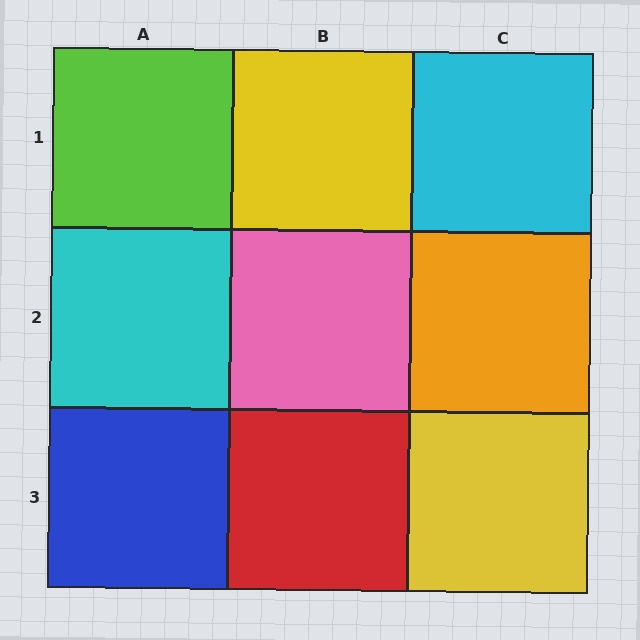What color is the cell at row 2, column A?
Cyan.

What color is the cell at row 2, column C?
Orange.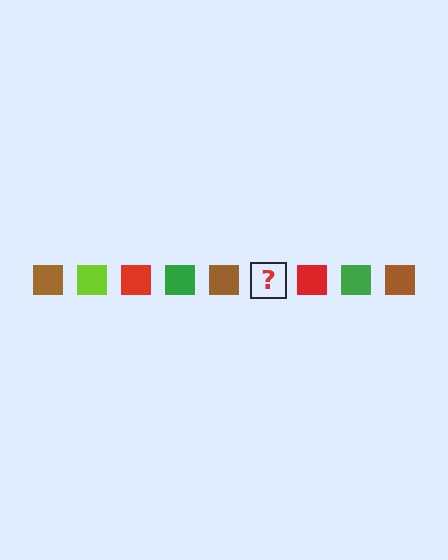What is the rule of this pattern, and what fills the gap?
The rule is that the pattern cycles through brown, lime, red, green squares. The gap should be filled with a lime square.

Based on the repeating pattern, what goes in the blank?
The blank should be a lime square.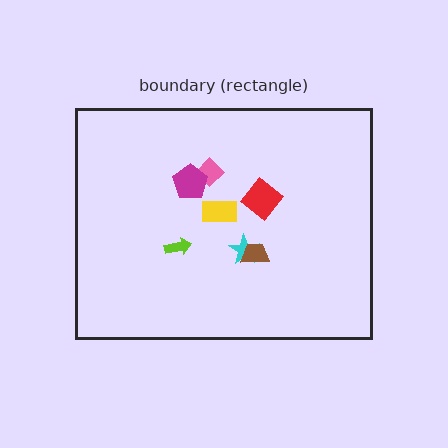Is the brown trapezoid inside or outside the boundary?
Inside.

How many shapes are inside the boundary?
7 inside, 0 outside.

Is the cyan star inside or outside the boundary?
Inside.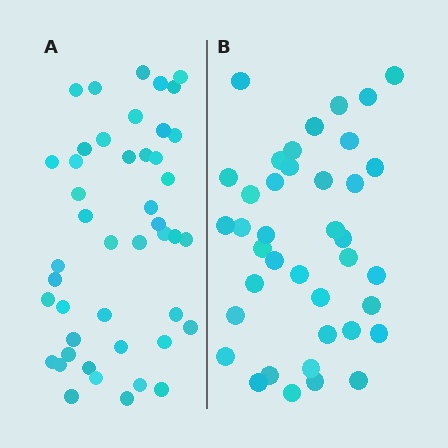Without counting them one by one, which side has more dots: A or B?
Region A (the left region) has more dots.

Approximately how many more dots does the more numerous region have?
Region A has about 6 more dots than region B.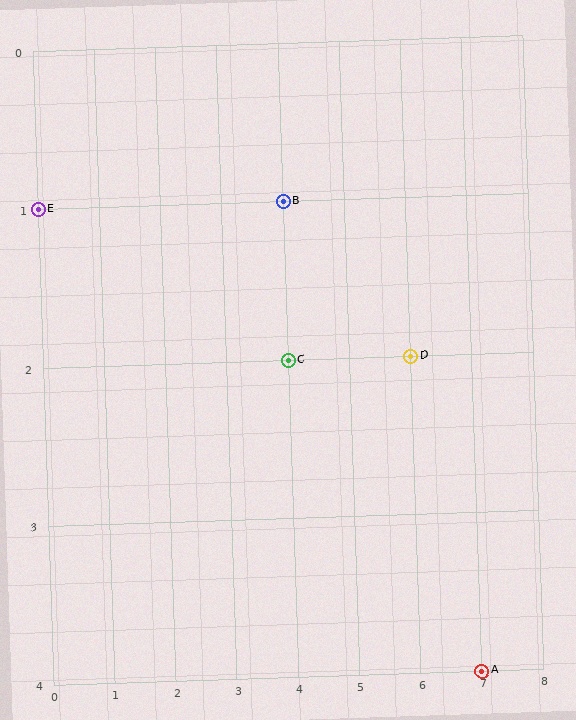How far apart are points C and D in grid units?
Points C and D are 2 columns apart.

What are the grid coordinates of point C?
Point C is at grid coordinates (4, 2).